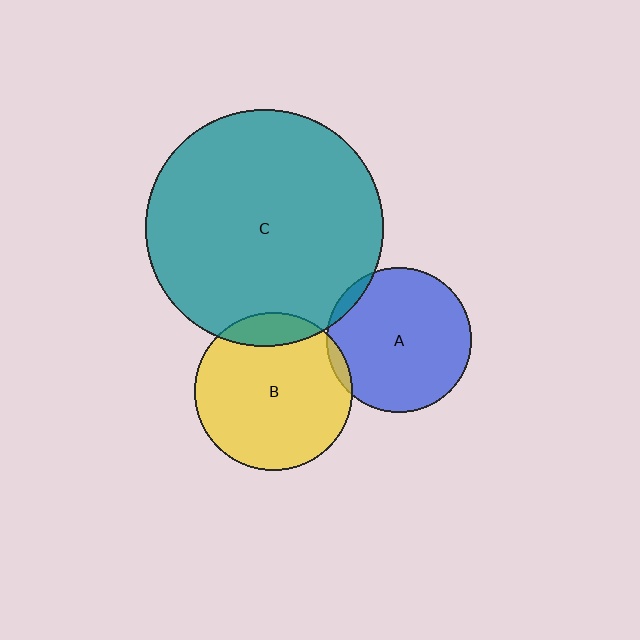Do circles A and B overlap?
Yes.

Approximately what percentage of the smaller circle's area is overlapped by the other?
Approximately 5%.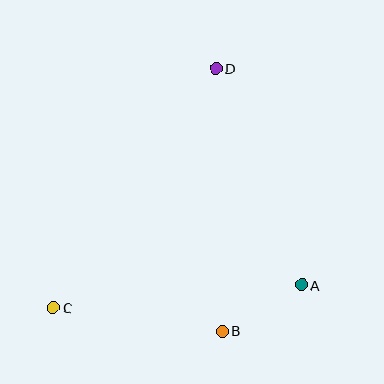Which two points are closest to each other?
Points A and B are closest to each other.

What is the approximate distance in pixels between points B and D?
The distance between B and D is approximately 263 pixels.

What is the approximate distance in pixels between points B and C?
The distance between B and C is approximately 170 pixels.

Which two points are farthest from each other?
Points C and D are farthest from each other.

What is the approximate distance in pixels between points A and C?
The distance between A and C is approximately 249 pixels.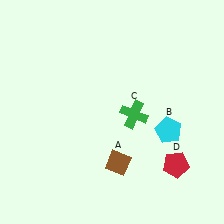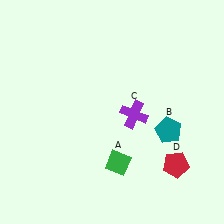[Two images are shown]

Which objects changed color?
A changed from brown to green. B changed from cyan to teal. C changed from green to purple.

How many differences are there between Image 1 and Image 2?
There are 3 differences between the two images.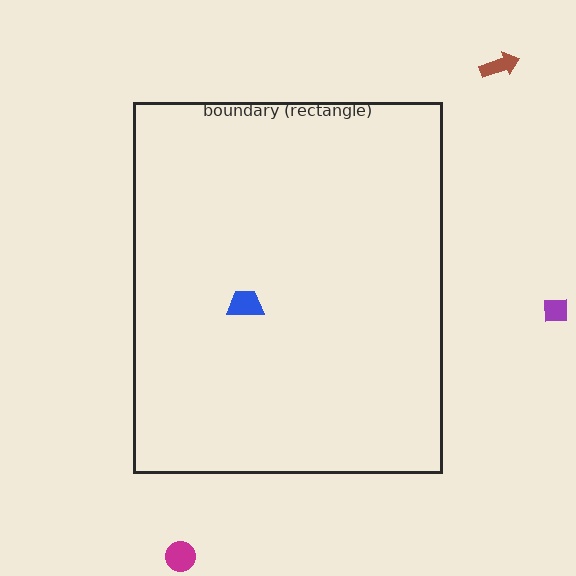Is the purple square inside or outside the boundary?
Outside.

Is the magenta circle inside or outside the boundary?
Outside.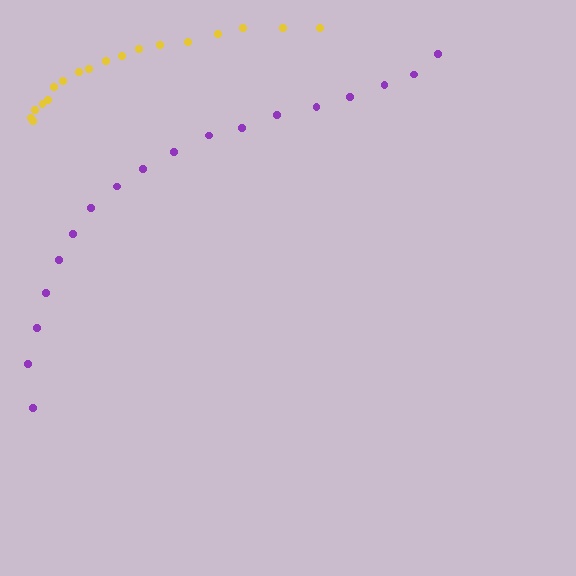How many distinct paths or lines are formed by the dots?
There are 2 distinct paths.